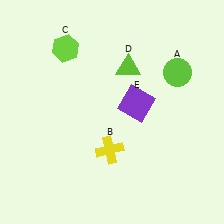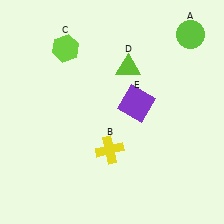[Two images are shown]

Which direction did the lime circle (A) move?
The lime circle (A) moved up.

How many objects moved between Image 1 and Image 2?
1 object moved between the two images.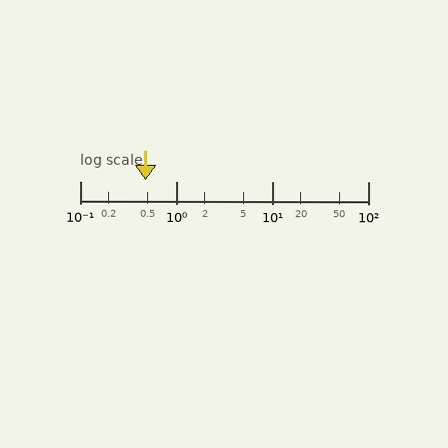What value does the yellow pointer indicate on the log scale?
The pointer indicates approximately 0.48.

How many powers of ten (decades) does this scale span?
The scale spans 3 decades, from 0.1 to 100.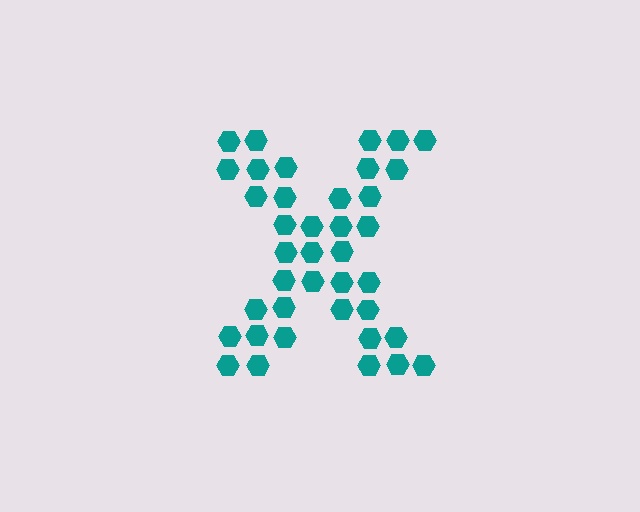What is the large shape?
The large shape is the letter X.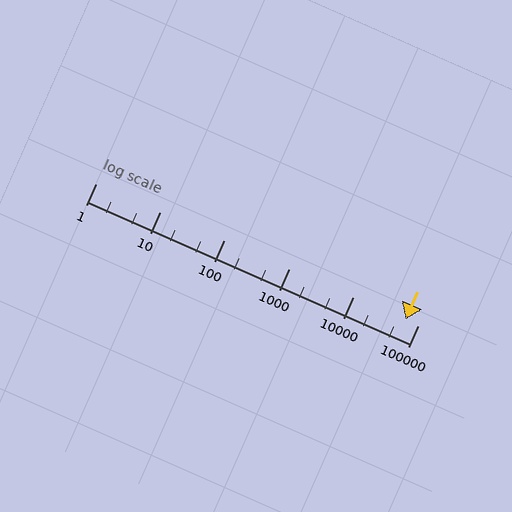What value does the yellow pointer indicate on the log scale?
The pointer indicates approximately 65000.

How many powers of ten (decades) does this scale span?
The scale spans 5 decades, from 1 to 100000.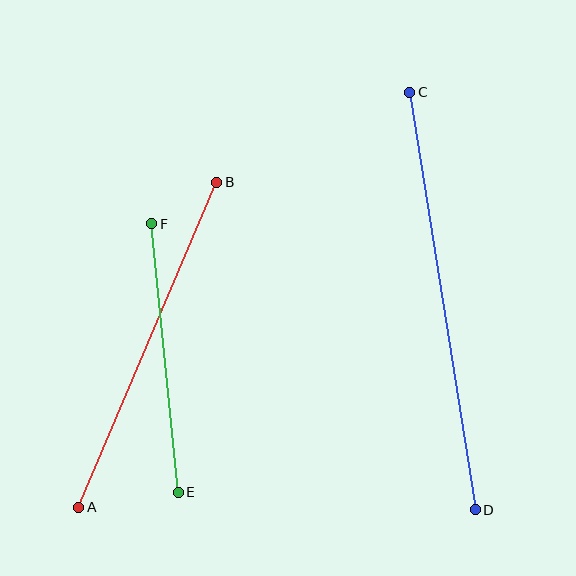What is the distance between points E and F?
The distance is approximately 270 pixels.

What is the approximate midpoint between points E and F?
The midpoint is at approximately (165, 358) pixels.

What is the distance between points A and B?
The distance is approximately 353 pixels.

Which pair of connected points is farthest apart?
Points C and D are farthest apart.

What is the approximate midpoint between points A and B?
The midpoint is at approximately (148, 345) pixels.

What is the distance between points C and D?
The distance is approximately 423 pixels.